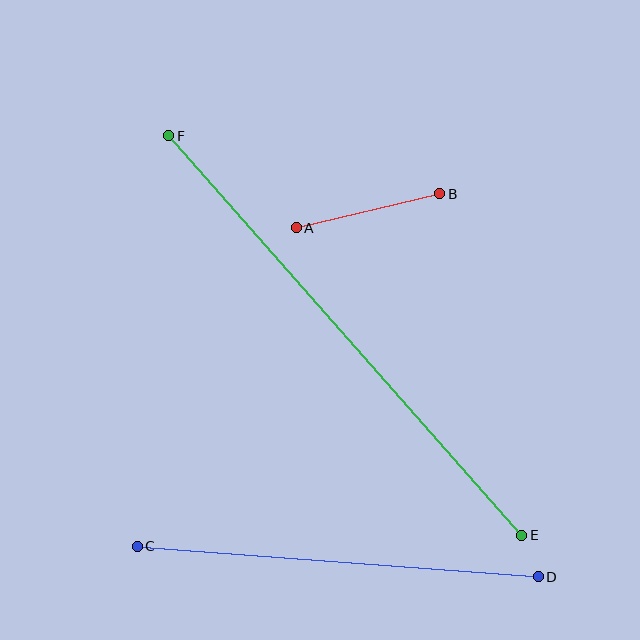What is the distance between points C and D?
The distance is approximately 402 pixels.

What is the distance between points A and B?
The distance is approximately 148 pixels.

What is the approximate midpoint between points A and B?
The midpoint is at approximately (368, 211) pixels.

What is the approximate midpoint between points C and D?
The midpoint is at approximately (338, 562) pixels.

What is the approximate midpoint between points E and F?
The midpoint is at approximately (345, 336) pixels.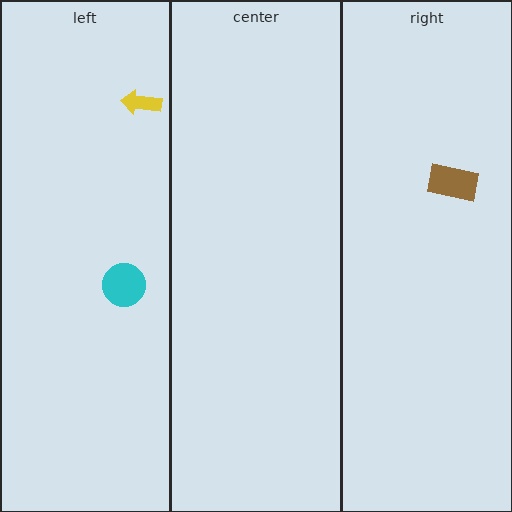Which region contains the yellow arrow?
The left region.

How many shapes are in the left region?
2.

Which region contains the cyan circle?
The left region.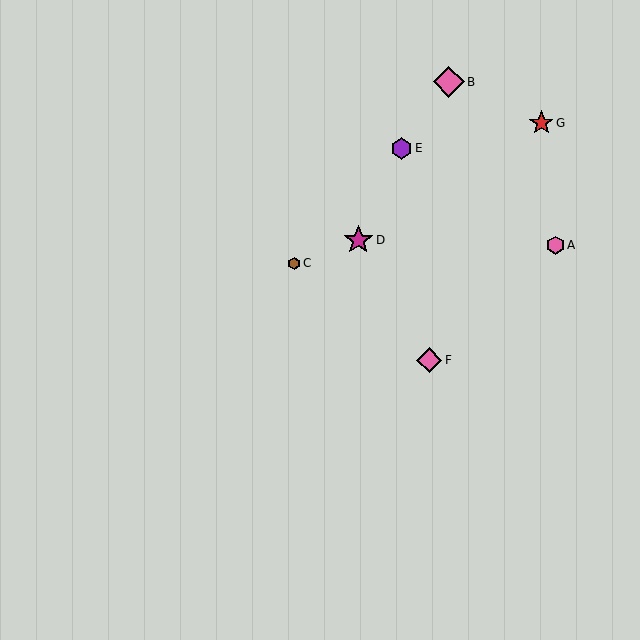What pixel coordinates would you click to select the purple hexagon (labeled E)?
Click at (401, 148) to select the purple hexagon E.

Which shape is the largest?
The pink diamond (labeled B) is the largest.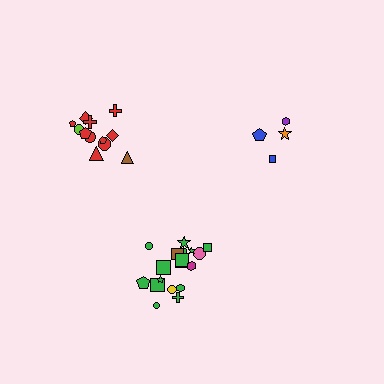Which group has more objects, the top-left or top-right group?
The top-left group.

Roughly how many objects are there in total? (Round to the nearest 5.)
Roughly 35 objects in total.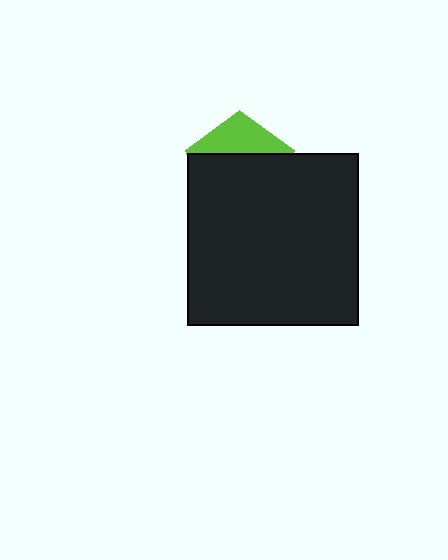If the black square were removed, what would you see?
You would see the complete lime pentagon.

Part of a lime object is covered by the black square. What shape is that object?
It is a pentagon.